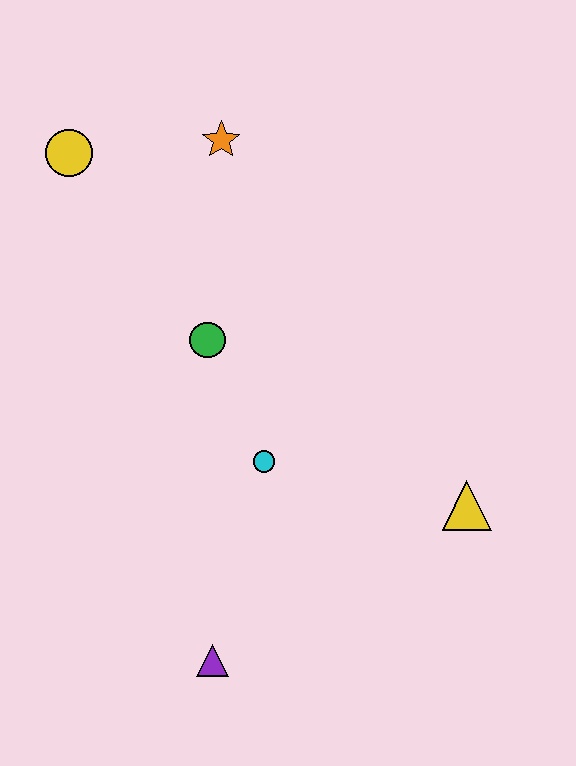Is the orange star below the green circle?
No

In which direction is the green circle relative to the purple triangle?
The green circle is above the purple triangle.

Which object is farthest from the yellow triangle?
The yellow circle is farthest from the yellow triangle.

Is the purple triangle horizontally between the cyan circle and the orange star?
No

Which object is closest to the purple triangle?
The cyan circle is closest to the purple triangle.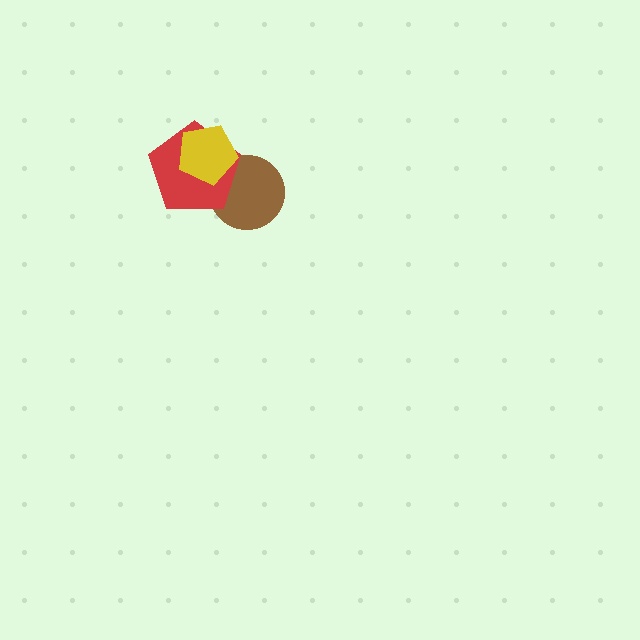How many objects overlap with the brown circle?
2 objects overlap with the brown circle.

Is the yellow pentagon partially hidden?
No, no other shape covers it.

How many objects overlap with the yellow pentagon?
2 objects overlap with the yellow pentagon.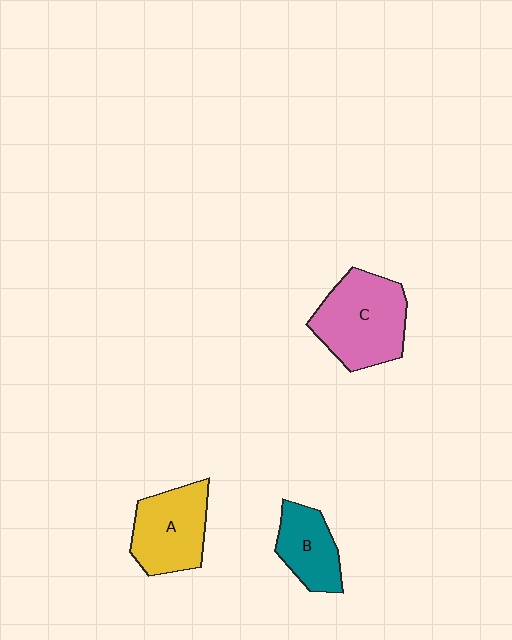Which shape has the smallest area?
Shape B (teal).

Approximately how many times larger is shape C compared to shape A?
Approximately 1.3 times.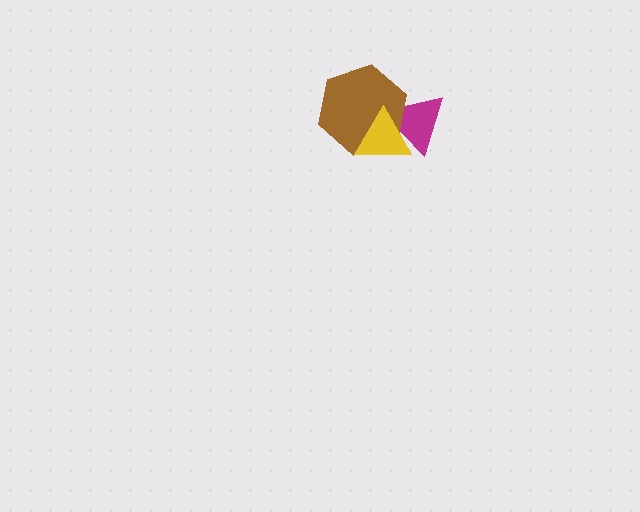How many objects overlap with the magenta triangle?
2 objects overlap with the magenta triangle.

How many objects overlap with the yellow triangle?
2 objects overlap with the yellow triangle.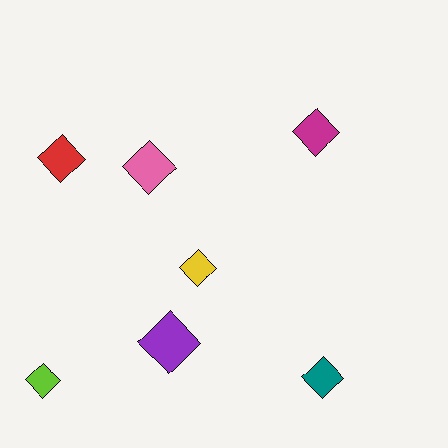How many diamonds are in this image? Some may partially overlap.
There are 7 diamonds.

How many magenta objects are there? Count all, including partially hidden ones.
There is 1 magenta object.